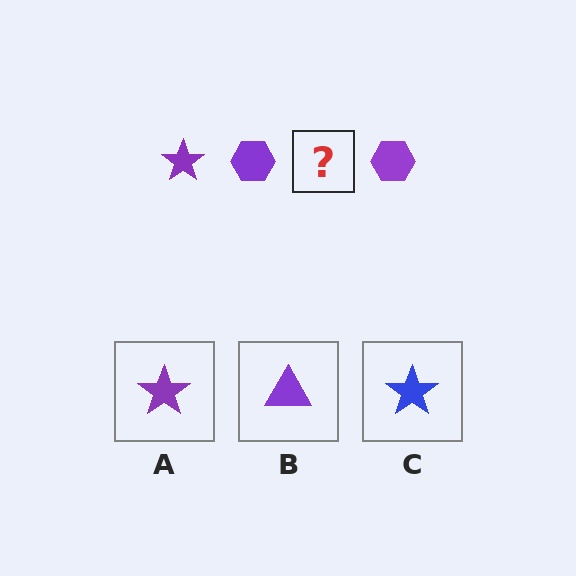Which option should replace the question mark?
Option A.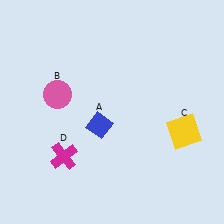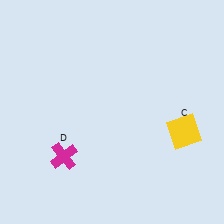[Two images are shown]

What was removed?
The blue diamond (A), the pink circle (B) were removed in Image 2.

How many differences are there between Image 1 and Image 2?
There are 2 differences between the two images.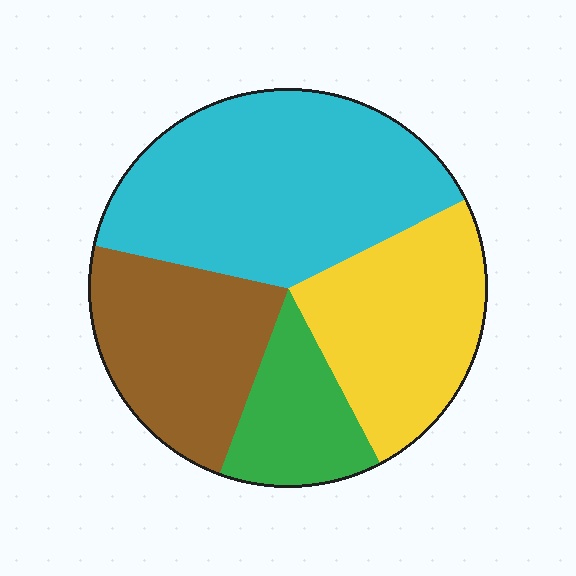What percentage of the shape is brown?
Brown covers 23% of the shape.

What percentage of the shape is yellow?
Yellow covers roughly 25% of the shape.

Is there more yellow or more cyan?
Cyan.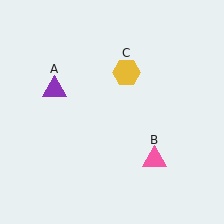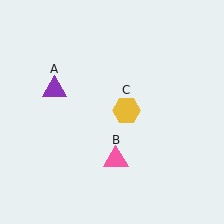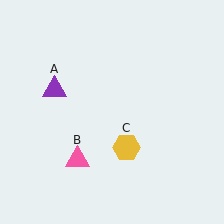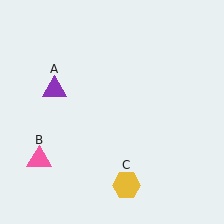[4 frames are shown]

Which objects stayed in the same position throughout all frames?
Purple triangle (object A) remained stationary.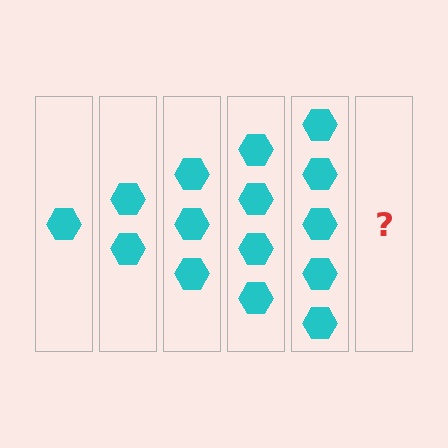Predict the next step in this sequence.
The next step is 6 hexagons.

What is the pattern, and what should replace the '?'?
The pattern is that each step adds one more hexagon. The '?' should be 6 hexagons.